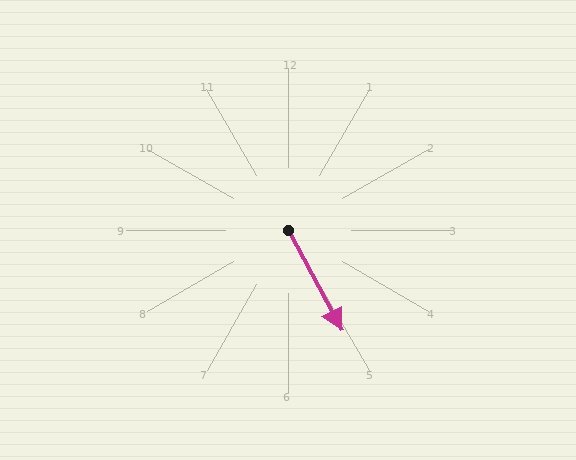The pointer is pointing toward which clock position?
Roughly 5 o'clock.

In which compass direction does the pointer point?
Southeast.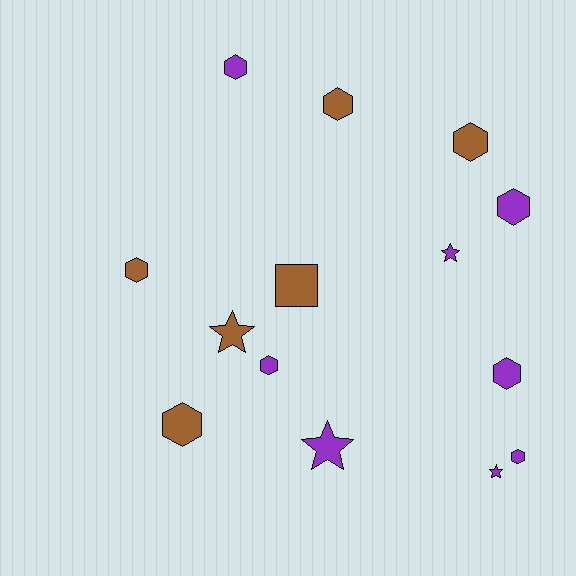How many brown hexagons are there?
There are 4 brown hexagons.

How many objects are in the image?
There are 14 objects.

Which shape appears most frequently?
Hexagon, with 9 objects.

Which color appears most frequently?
Purple, with 8 objects.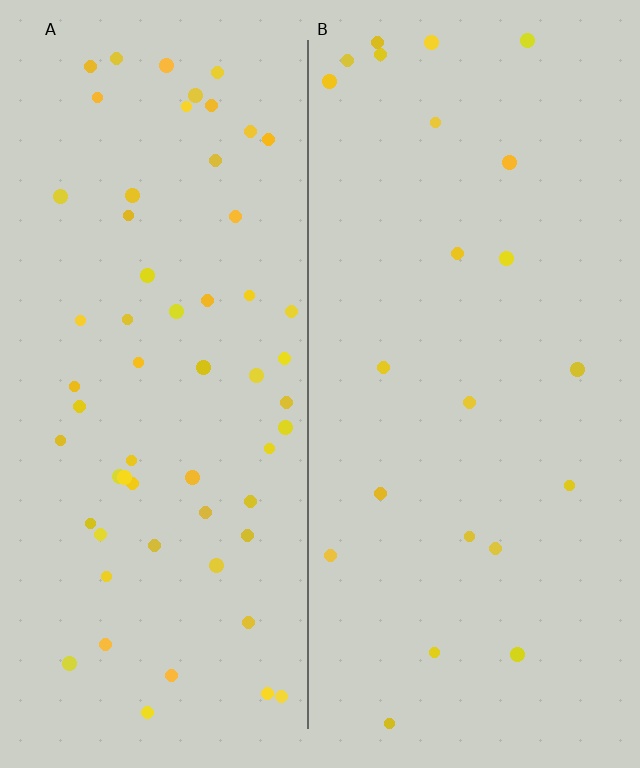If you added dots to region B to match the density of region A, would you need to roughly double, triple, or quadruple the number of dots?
Approximately triple.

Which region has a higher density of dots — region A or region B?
A (the left).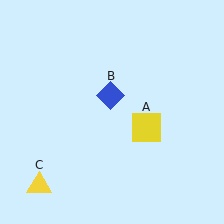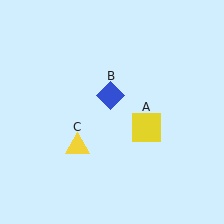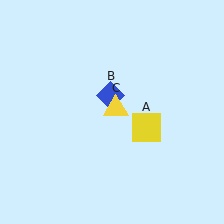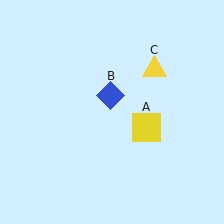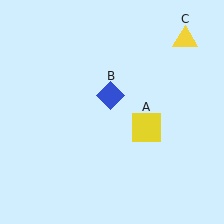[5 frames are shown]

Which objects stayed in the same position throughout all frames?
Yellow square (object A) and blue diamond (object B) remained stationary.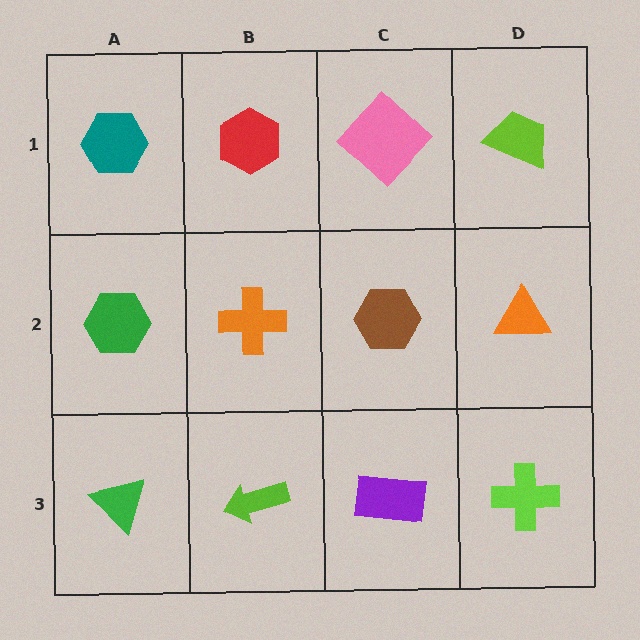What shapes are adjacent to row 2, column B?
A red hexagon (row 1, column B), a lime arrow (row 3, column B), a green hexagon (row 2, column A), a brown hexagon (row 2, column C).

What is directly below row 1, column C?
A brown hexagon.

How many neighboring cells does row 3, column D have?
2.